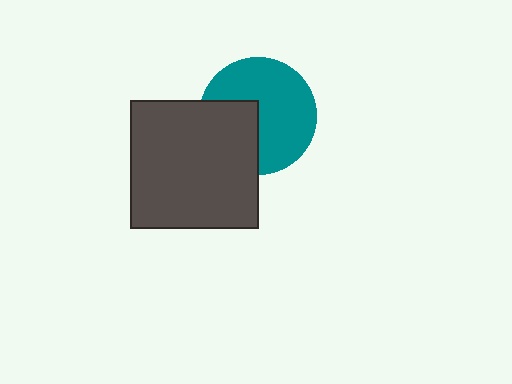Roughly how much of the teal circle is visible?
Most of it is visible (roughly 65%).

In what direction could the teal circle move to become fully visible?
The teal circle could move toward the upper-right. That would shift it out from behind the dark gray square entirely.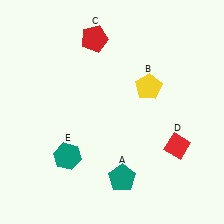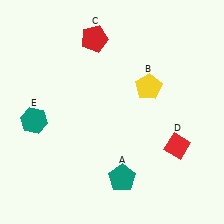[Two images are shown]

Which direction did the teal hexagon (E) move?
The teal hexagon (E) moved up.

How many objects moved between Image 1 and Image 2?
1 object moved between the two images.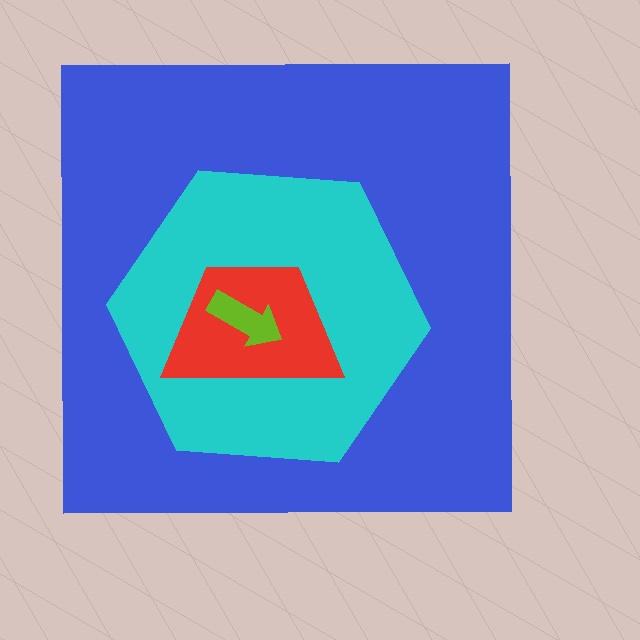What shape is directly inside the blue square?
The cyan hexagon.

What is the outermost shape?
The blue square.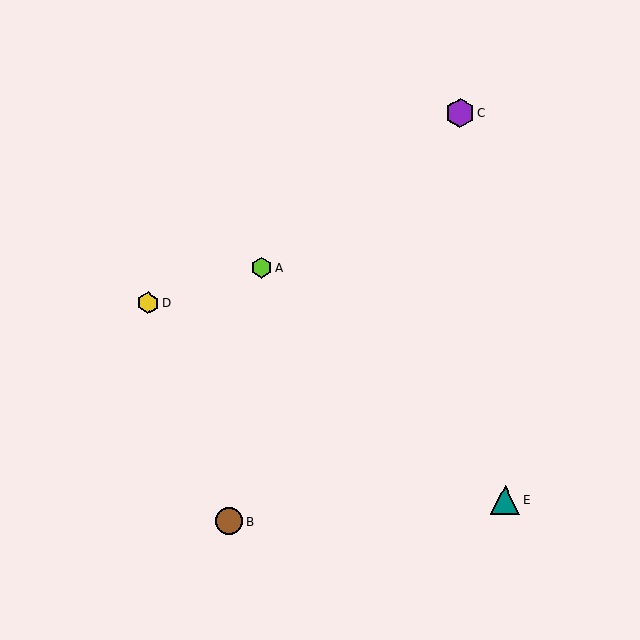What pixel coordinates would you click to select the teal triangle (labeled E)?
Click at (505, 500) to select the teal triangle E.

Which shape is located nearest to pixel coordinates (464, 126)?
The purple hexagon (labeled C) at (460, 113) is nearest to that location.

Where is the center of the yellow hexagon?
The center of the yellow hexagon is at (148, 303).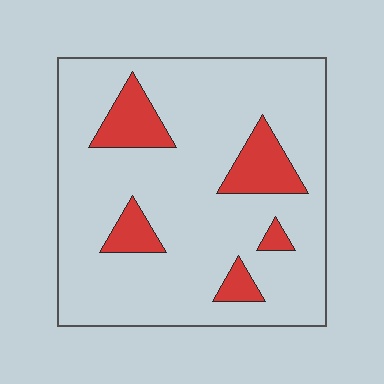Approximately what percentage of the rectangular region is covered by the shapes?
Approximately 15%.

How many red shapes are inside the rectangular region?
5.